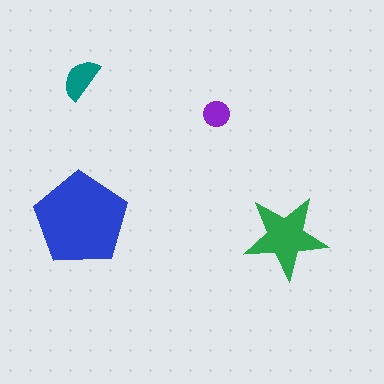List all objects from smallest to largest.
The purple circle, the teal semicircle, the green star, the blue pentagon.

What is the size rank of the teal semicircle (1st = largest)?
3rd.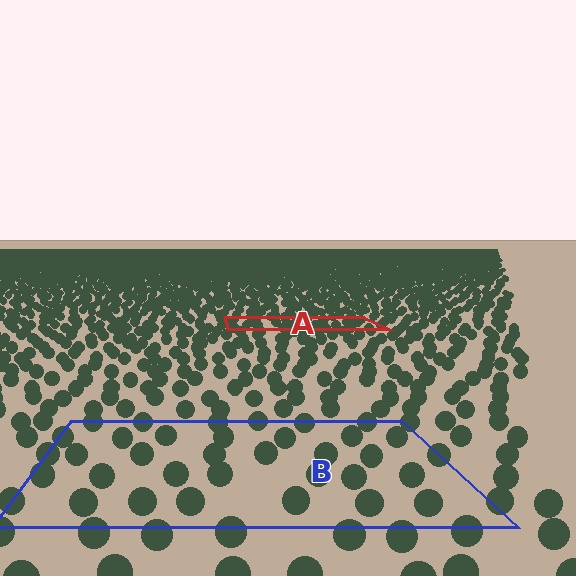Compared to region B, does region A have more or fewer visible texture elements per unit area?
Region A has more texture elements per unit area — they are packed more densely because it is farther away.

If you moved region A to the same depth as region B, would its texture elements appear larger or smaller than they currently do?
They would appear larger. At a closer depth, the same texture elements are projected at a bigger on-screen size.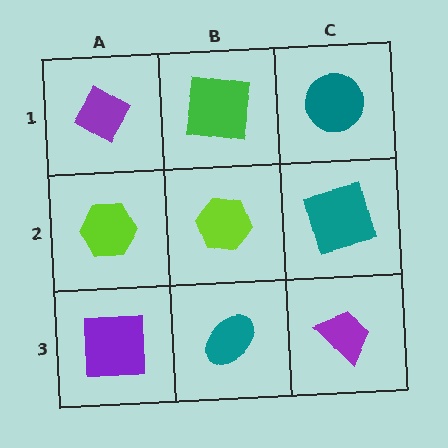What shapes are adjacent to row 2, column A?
A purple diamond (row 1, column A), a purple square (row 3, column A), a lime hexagon (row 2, column B).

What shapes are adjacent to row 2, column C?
A teal circle (row 1, column C), a purple trapezoid (row 3, column C), a lime hexagon (row 2, column B).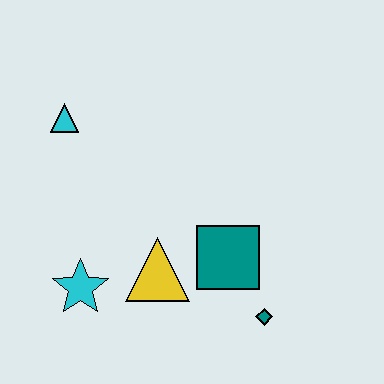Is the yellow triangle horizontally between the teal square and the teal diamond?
No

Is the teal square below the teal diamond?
No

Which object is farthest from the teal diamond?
The cyan triangle is farthest from the teal diamond.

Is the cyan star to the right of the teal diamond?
No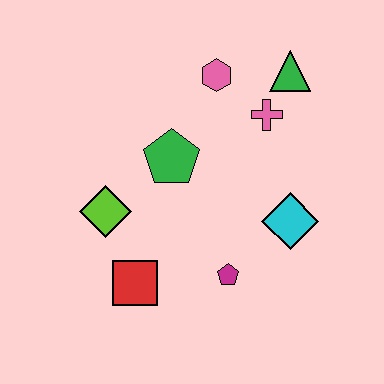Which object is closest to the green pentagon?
The lime diamond is closest to the green pentagon.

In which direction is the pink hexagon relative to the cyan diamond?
The pink hexagon is above the cyan diamond.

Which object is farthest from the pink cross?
The red square is farthest from the pink cross.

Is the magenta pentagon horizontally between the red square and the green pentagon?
No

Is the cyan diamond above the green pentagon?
No